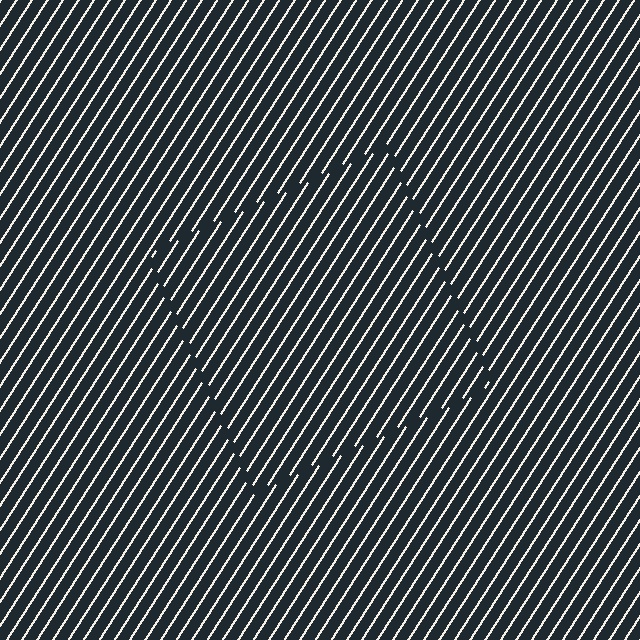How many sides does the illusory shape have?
4 sides — the line-ends trace a square.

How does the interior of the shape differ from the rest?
The interior of the shape contains the same grating, shifted by half a period — the contour is defined by the phase discontinuity where line-ends from the inner and outer gratings abut.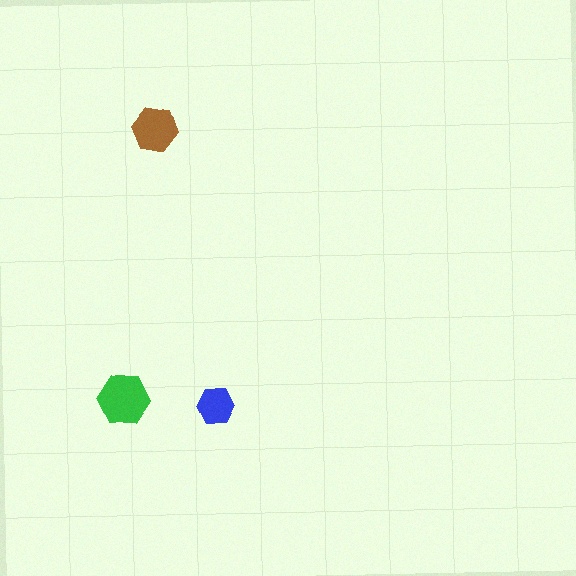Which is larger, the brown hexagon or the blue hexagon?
The brown one.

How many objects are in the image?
There are 3 objects in the image.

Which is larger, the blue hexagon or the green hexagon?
The green one.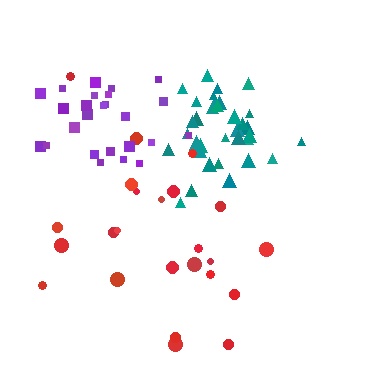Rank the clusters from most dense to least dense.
teal, purple, red.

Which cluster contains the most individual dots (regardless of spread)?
Teal (34).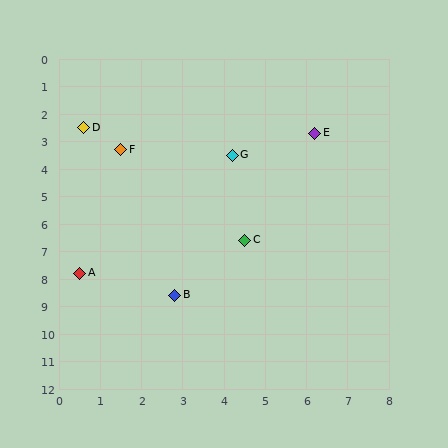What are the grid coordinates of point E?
Point E is at approximately (6.2, 2.7).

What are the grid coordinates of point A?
Point A is at approximately (0.5, 7.8).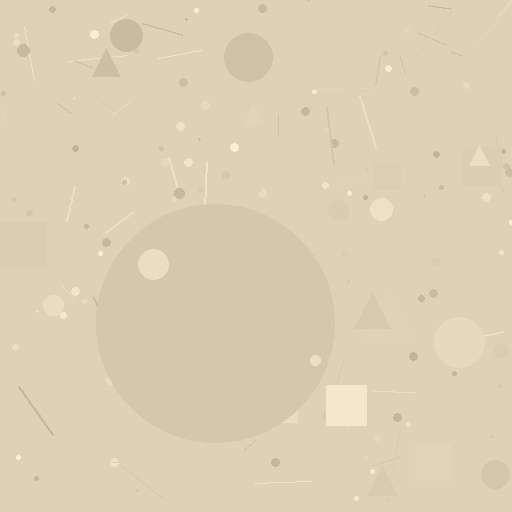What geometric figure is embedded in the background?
A circle is embedded in the background.